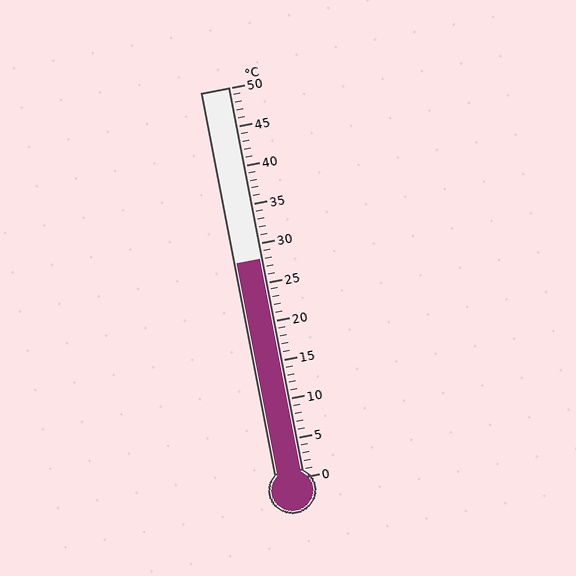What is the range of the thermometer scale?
The thermometer scale ranges from 0°C to 50°C.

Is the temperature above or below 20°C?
The temperature is above 20°C.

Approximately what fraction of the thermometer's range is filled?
The thermometer is filled to approximately 55% of its range.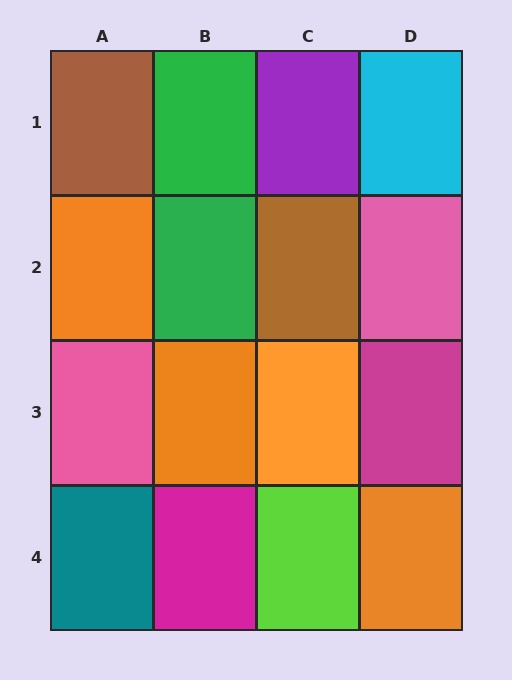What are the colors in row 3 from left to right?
Pink, orange, orange, magenta.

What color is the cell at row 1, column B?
Green.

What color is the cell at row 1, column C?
Purple.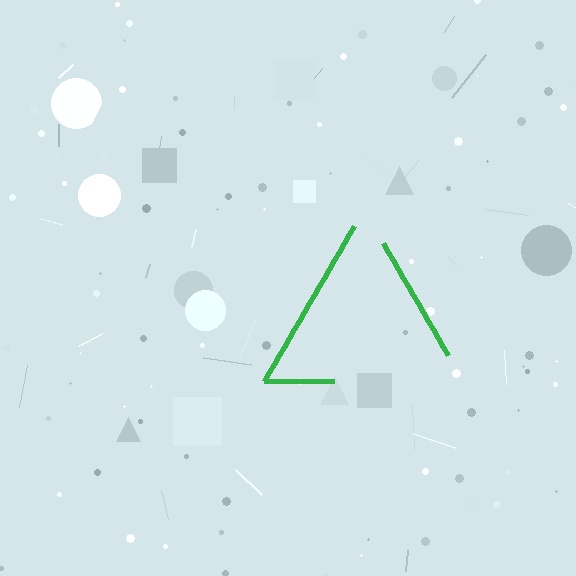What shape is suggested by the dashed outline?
The dashed outline suggests a triangle.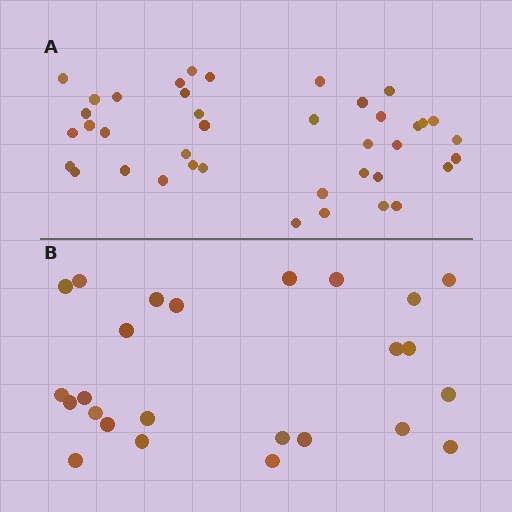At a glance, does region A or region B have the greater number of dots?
Region A (the top region) has more dots.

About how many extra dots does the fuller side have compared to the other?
Region A has approximately 15 more dots than region B.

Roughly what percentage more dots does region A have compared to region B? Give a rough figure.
About 60% more.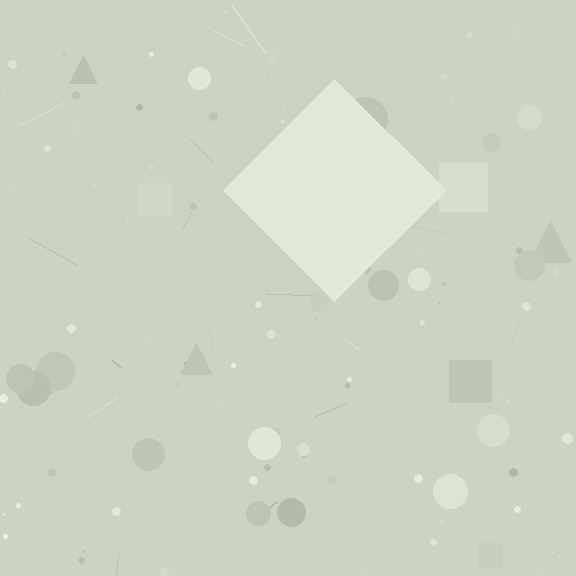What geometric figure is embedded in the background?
A diamond is embedded in the background.